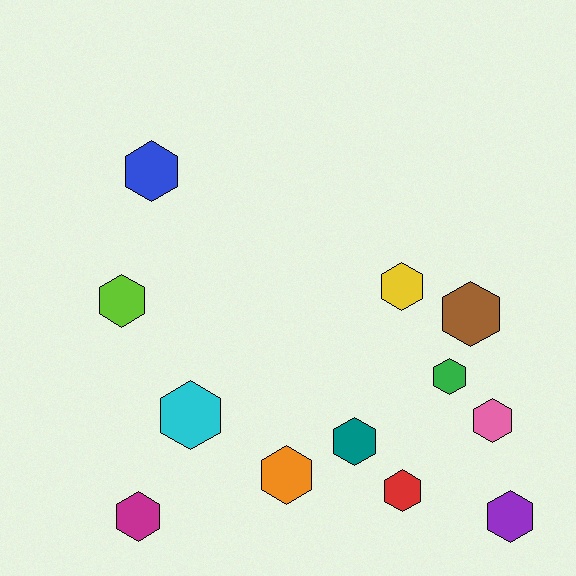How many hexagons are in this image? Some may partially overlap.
There are 12 hexagons.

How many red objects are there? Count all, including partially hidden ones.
There is 1 red object.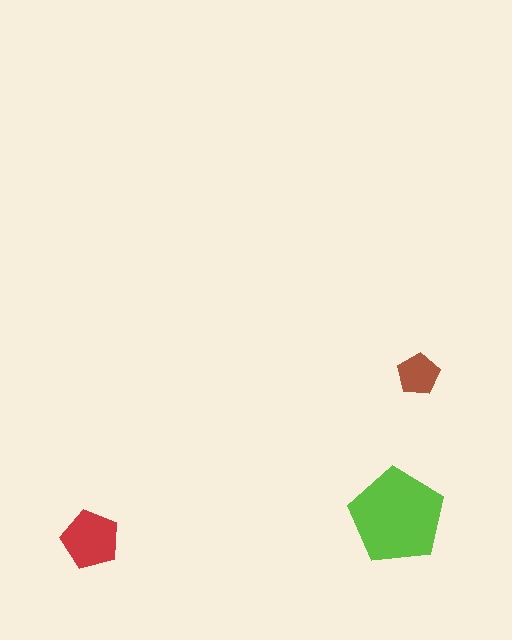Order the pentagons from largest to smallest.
the lime one, the red one, the brown one.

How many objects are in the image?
There are 3 objects in the image.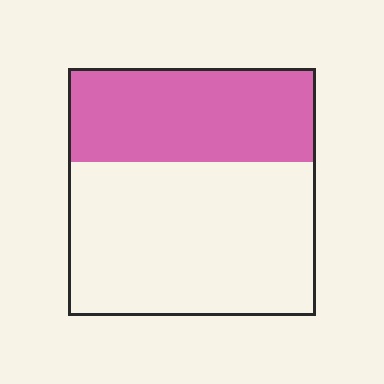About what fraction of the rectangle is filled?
About three eighths (3/8).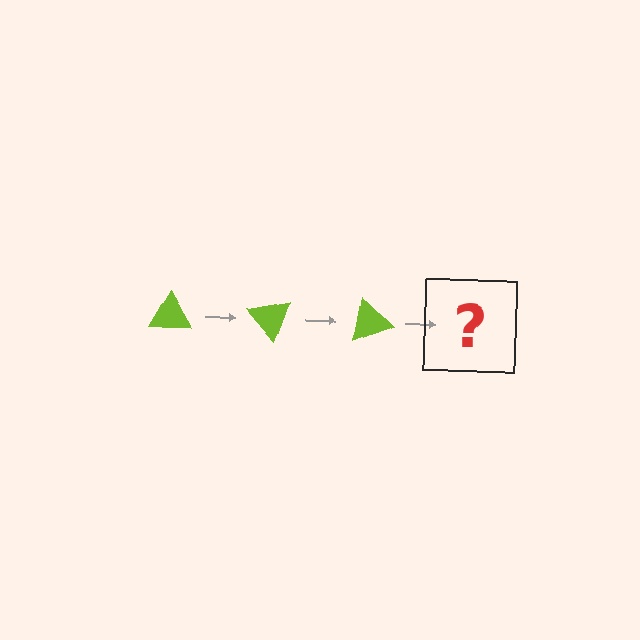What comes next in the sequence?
The next element should be a lime triangle rotated 150 degrees.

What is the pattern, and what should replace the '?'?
The pattern is that the triangle rotates 50 degrees each step. The '?' should be a lime triangle rotated 150 degrees.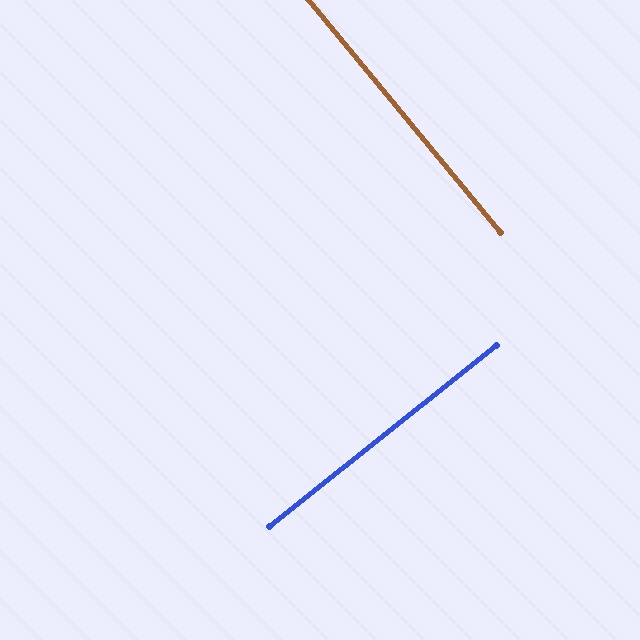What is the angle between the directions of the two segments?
Approximately 89 degrees.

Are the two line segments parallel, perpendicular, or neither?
Perpendicular — they meet at approximately 89°.